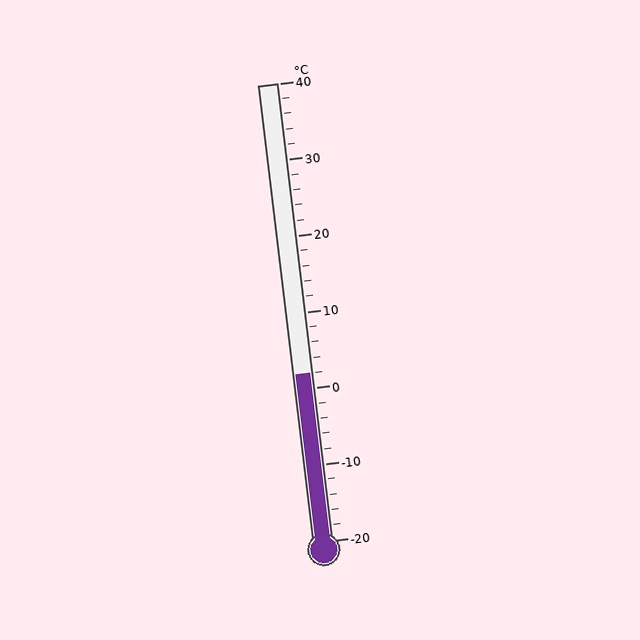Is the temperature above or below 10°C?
The temperature is below 10°C.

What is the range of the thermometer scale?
The thermometer scale ranges from -20°C to 40°C.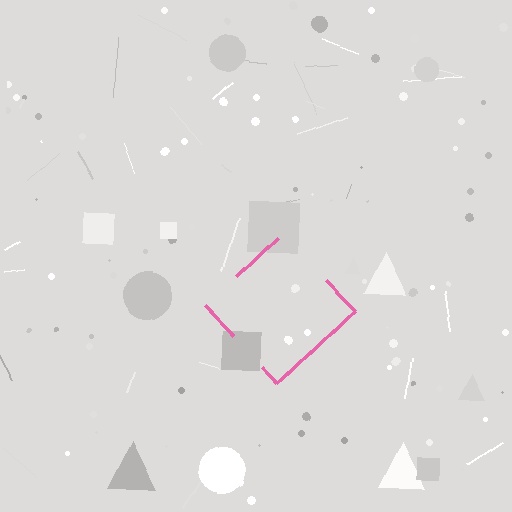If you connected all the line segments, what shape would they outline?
They would outline a diamond.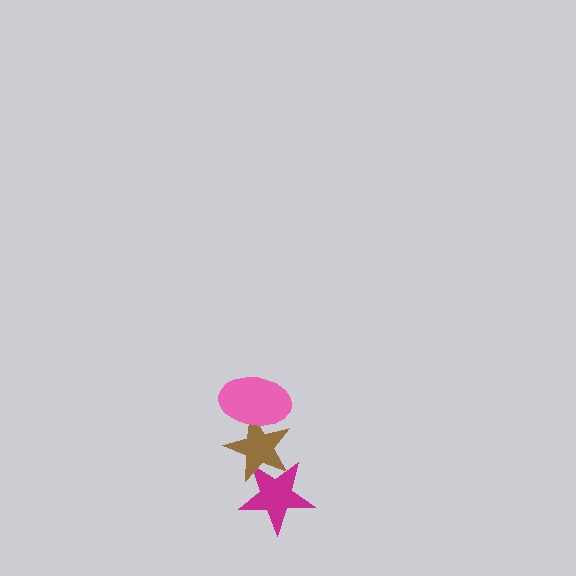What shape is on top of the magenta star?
The brown star is on top of the magenta star.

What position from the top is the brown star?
The brown star is 2nd from the top.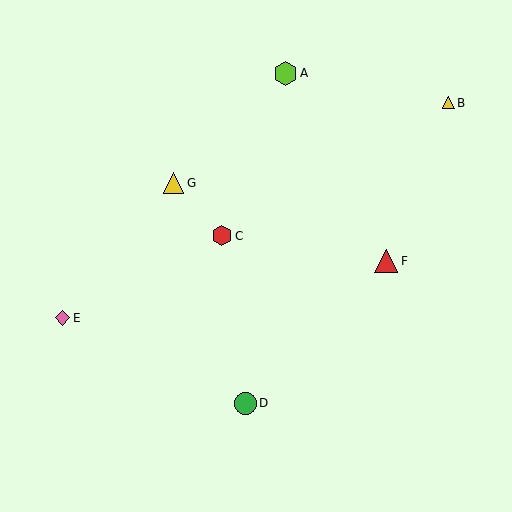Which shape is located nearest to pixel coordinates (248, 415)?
The green circle (labeled D) at (245, 403) is nearest to that location.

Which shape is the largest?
The lime hexagon (labeled A) is the largest.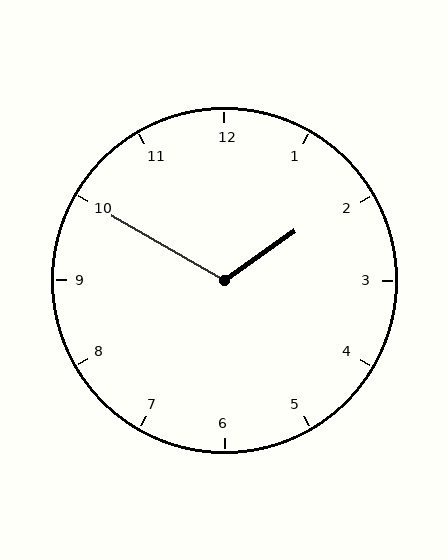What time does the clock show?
1:50.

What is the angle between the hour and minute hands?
Approximately 115 degrees.